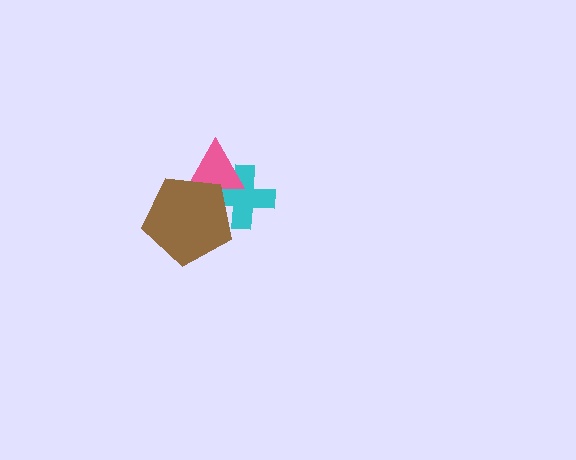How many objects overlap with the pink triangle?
2 objects overlap with the pink triangle.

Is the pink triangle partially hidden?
Yes, it is partially covered by another shape.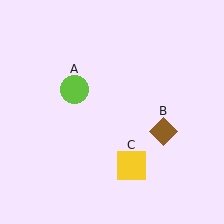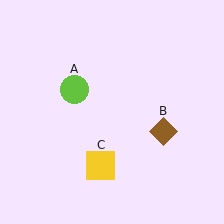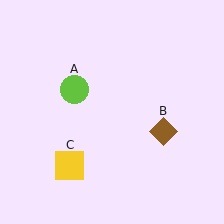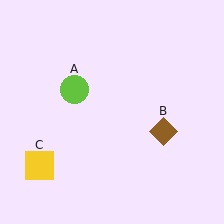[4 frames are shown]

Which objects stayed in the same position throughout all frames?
Lime circle (object A) and brown diamond (object B) remained stationary.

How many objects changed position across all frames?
1 object changed position: yellow square (object C).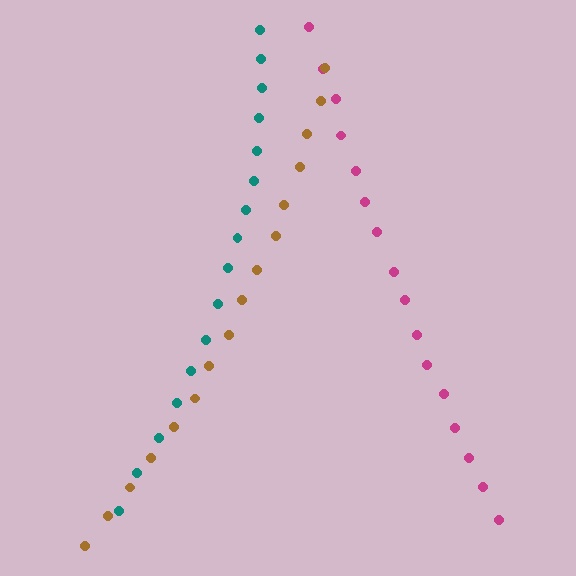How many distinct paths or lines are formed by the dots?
There are 3 distinct paths.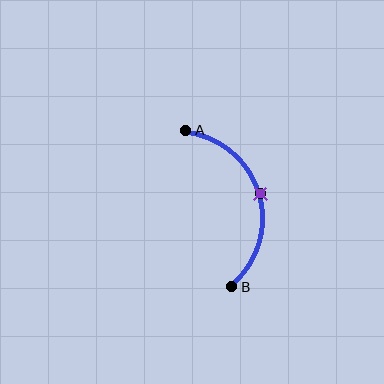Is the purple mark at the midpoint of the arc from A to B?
Yes. The purple mark lies on the arc at equal arc-length from both A and B — it is the arc midpoint.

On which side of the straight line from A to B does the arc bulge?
The arc bulges to the right of the straight line connecting A and B.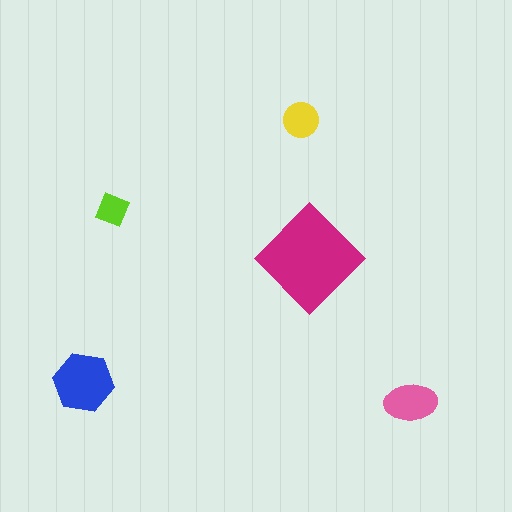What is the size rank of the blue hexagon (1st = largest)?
2nd.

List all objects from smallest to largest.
The lime square, the yellow circle, the pink ellipse, the blue hexagon, the magenta diamond.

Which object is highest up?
The yellow circle is topmost.